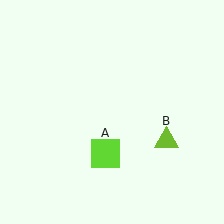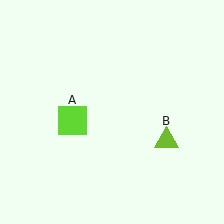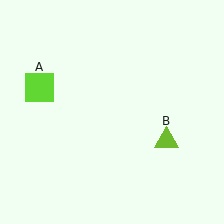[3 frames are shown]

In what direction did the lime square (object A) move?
The lime square (object A) moved up and to the left.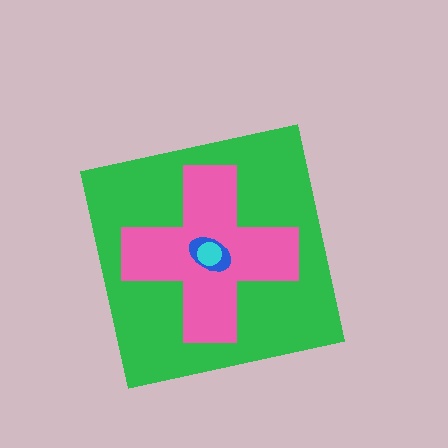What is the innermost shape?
The cyan circle.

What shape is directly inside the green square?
The pink cross.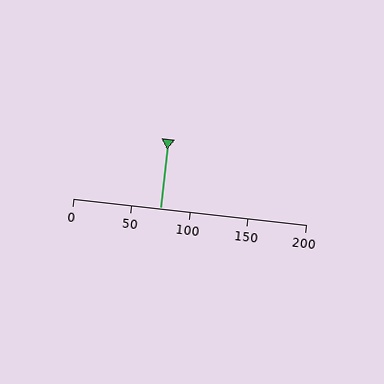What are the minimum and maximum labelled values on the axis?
The axis runs from 0 to 200.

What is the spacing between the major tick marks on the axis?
The major ticks are spaced 50 apart.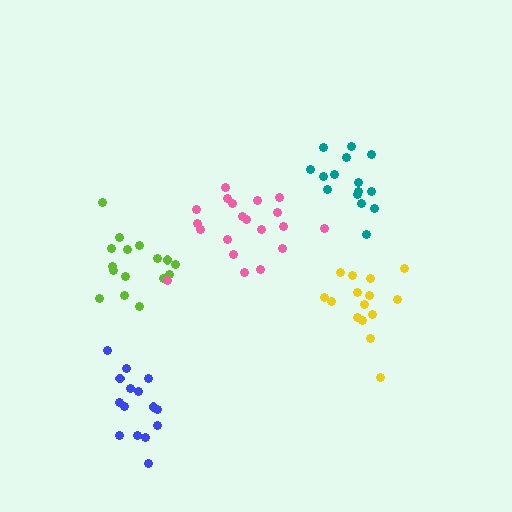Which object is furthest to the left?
The lime cluster is leftmost.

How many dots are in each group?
Group 1: 15 dots, Group 2: 16 dots, Group 3: 15 dots, Group 4: 15 dots, Group 5: 20 dots (81 total).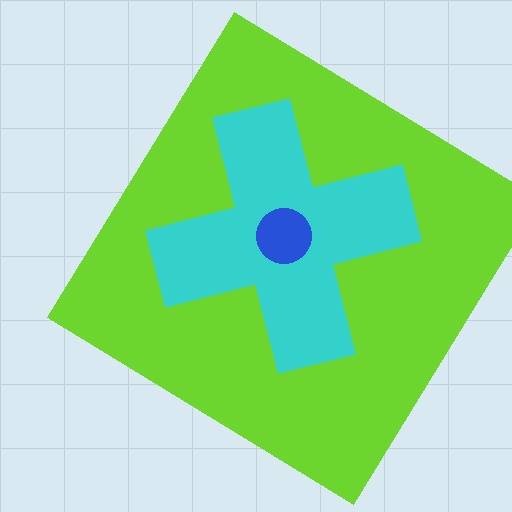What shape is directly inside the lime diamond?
The cyan cross.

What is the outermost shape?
The lime diamond.